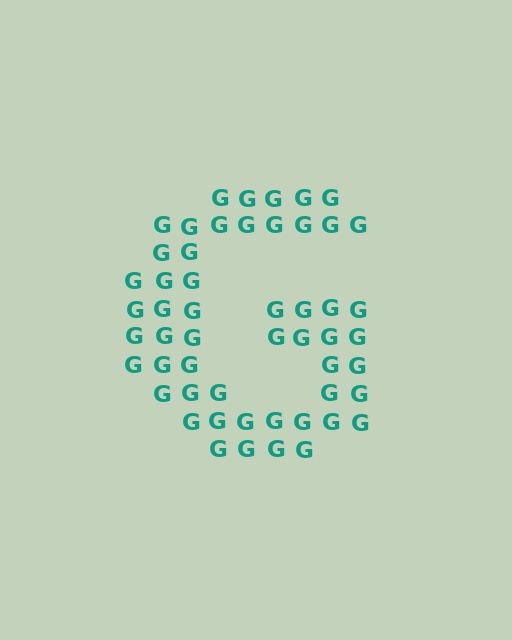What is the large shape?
The large shape is the letter G.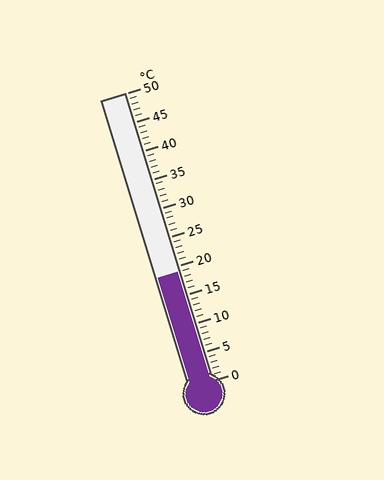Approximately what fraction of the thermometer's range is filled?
The thermometer is filled to approximately 40% of its range.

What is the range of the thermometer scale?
The thermometer scale ranges from 0°C to 50°C.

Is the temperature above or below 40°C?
The temperature is below 40°C.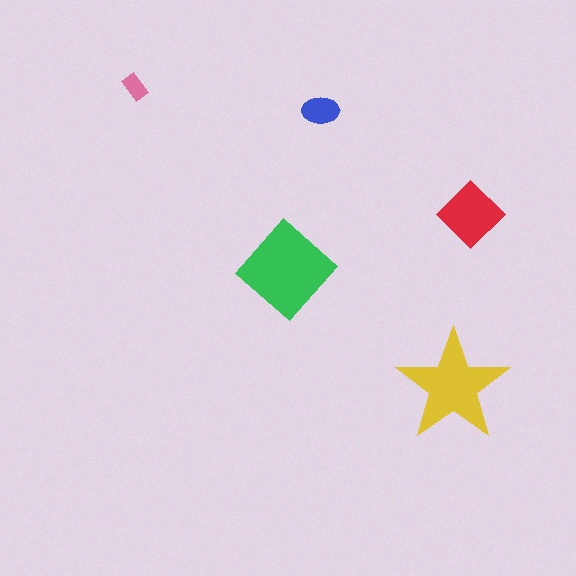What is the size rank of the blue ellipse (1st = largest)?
4th.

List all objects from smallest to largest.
The pink rectangle, the blue ellipse, the red diamond, the yellow star, the green diamond.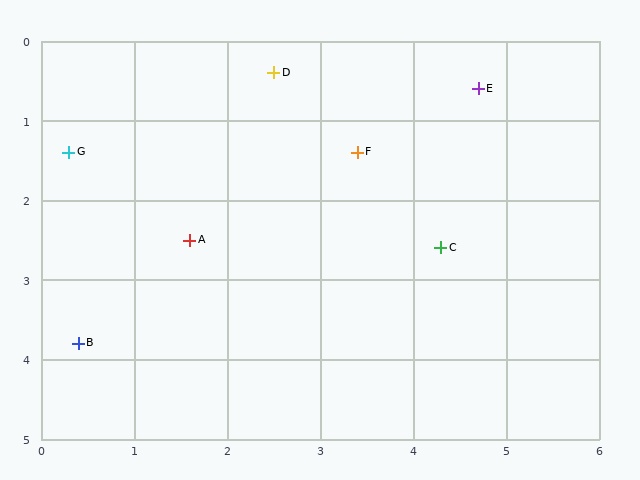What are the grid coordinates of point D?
Point D is at approximately (2.5, 0.4).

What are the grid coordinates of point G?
Point G is at approximately (0.3, 1.4).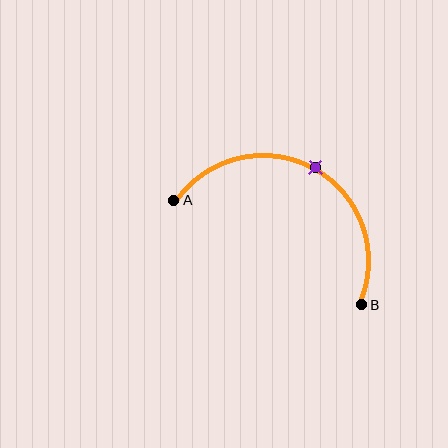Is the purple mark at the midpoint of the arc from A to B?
Yes. The purple mark lies on the arc at equal arc-length from both A and B — it is the arc midpoint.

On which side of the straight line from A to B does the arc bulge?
The arc bulges above the straight line connecting A and B.